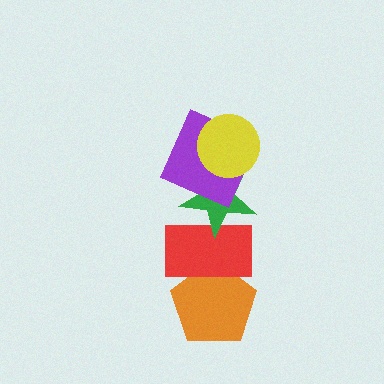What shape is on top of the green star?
The purple square is on top of the green star.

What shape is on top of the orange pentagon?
The red rectangle is on top of the orange pentagon.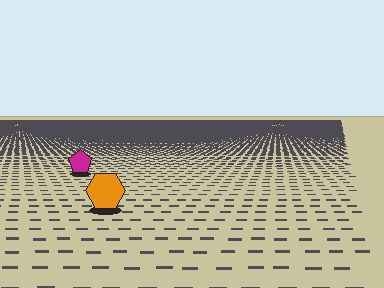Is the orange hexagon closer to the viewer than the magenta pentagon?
Yes. The orange hexagon is closer — you can tell from the texture gradient: the ground texture is coarser near it.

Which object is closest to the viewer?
The orange hexagon is closest. The texture marks near it are larger and more spread out.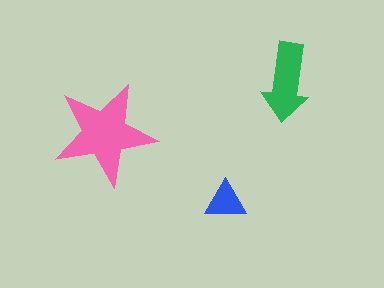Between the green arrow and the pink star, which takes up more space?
The pink star.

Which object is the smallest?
The blue triangle.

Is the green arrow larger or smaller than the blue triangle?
Larger.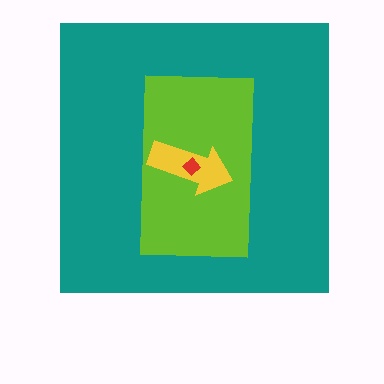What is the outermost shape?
The teal square.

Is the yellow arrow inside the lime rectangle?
Yes.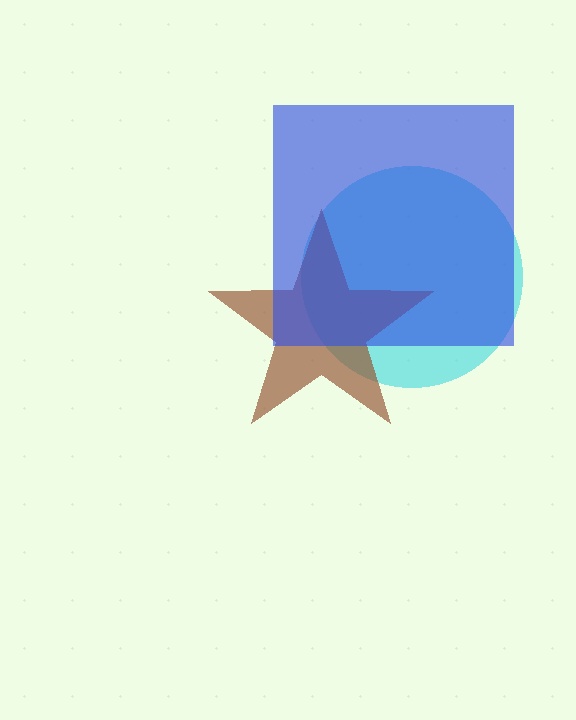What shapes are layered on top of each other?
The layered shapes are: a cyan circle, a brown star, a blue square.